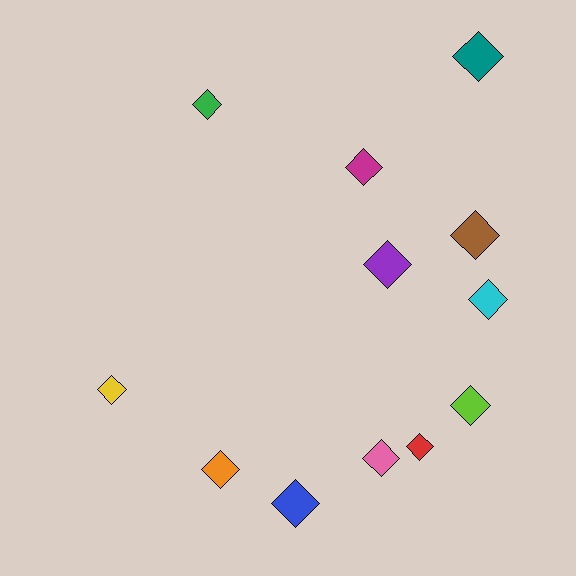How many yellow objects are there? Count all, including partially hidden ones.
There is 1 yellow object.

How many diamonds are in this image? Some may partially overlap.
There are 12 diamonds.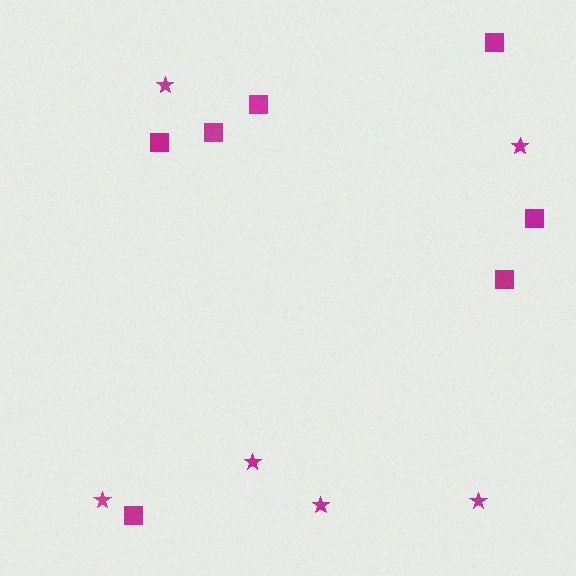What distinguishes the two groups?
There are 2 groups: one group of stars (6) and one group of squares (7).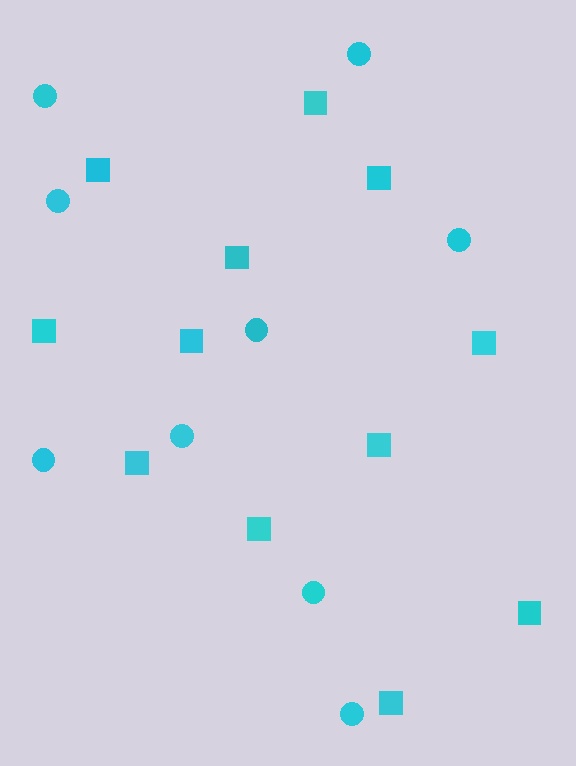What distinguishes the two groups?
There are 2 groups: one group of circles (9) and one group of squares (12).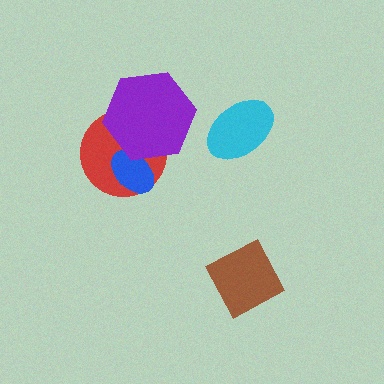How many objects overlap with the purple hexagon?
2 objects overlap with the purple hexagon.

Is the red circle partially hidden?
Yes, it is partially covered by another shape.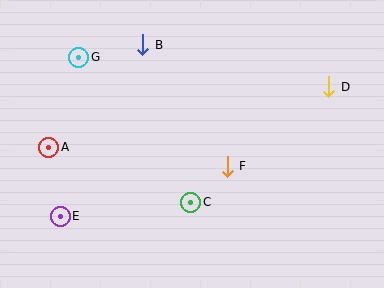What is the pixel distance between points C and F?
The distance between C and F is 51 pixels.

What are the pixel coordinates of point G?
Point G is at (79, 57).